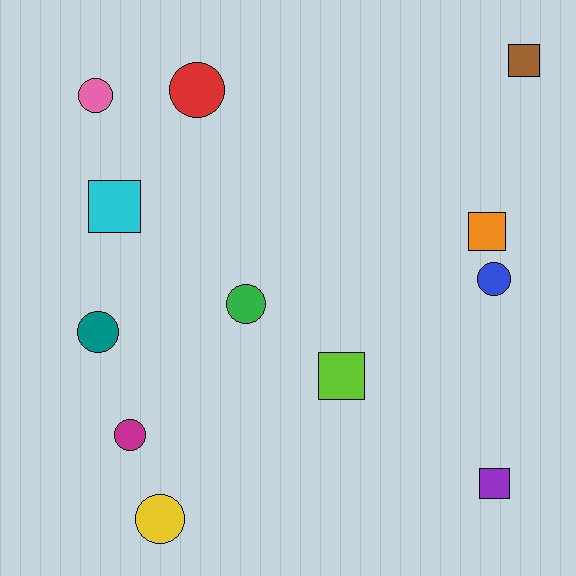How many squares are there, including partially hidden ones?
There are 5 squares.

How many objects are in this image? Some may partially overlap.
There are 12 objects.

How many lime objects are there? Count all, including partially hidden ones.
There is 1 lime object.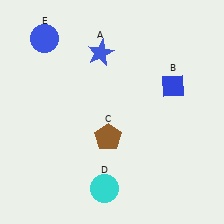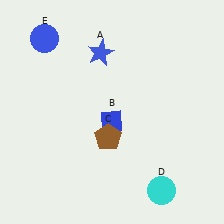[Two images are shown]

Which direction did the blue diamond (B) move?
The blue diamond (B) moved left.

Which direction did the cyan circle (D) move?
The cyan circle (D) moved right.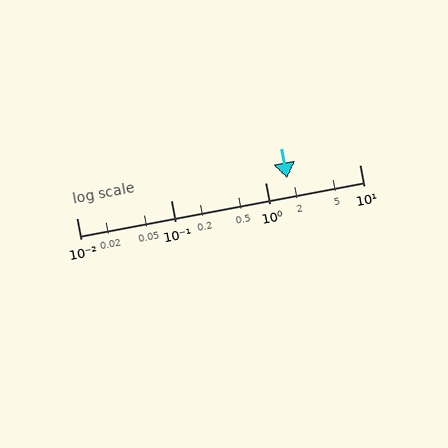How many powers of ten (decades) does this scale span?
The scale spans 3 decades, from 0.01 to 10.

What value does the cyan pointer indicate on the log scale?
The pointer indicates approximately 1.7.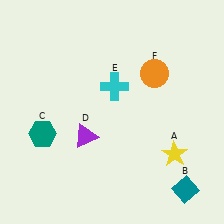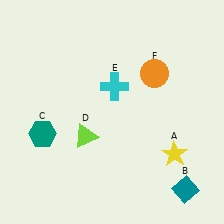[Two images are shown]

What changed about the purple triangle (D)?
In Image 1, D is purple. In Image 2, it changed to lime.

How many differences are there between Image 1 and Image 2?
There is 1 difference between the two images.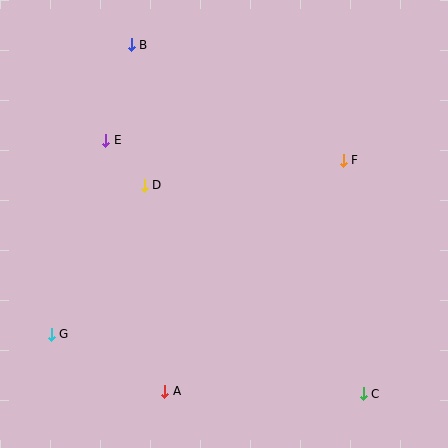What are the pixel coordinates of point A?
Point A is at (165, 391).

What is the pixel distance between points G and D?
The distance between G and D is 176 pixels.